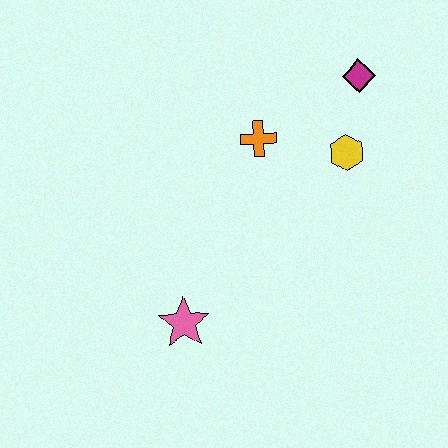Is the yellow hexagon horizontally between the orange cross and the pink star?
No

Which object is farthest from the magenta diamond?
The pink star is farthest from the magenta diamond.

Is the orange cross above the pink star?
Yes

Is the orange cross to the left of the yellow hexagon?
Yes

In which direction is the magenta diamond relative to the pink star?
The magenta diamond is above the pink star.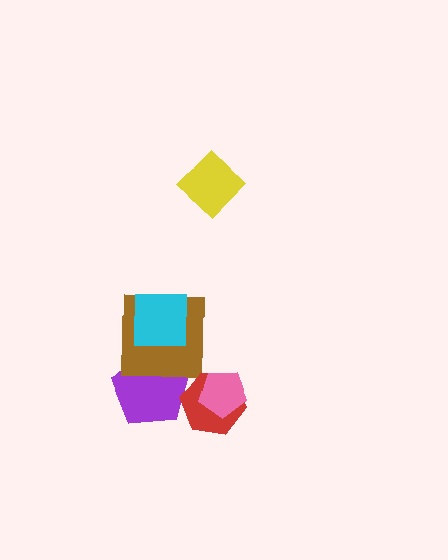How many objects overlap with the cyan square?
1 object overlaps with the cyan square.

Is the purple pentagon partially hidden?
Yes, it is partially covered by another shape.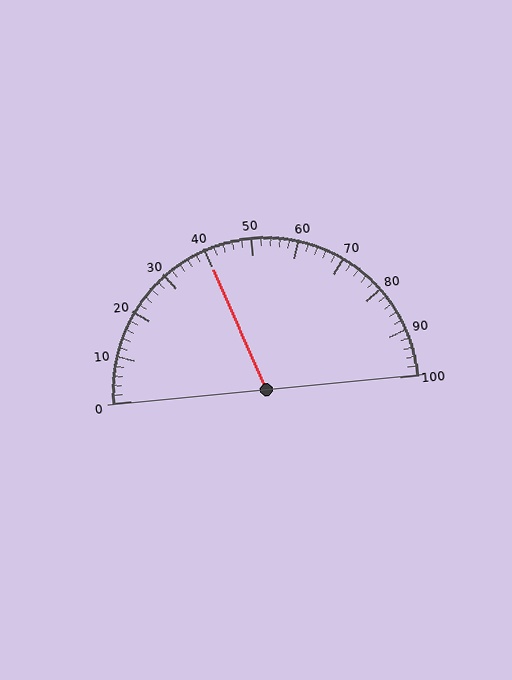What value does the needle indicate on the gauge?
The needle indicates approximately 40.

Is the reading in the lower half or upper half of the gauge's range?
The reading is in the lower half of the range (0 to 100).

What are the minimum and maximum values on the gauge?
The gauge ranges from 0 to 100.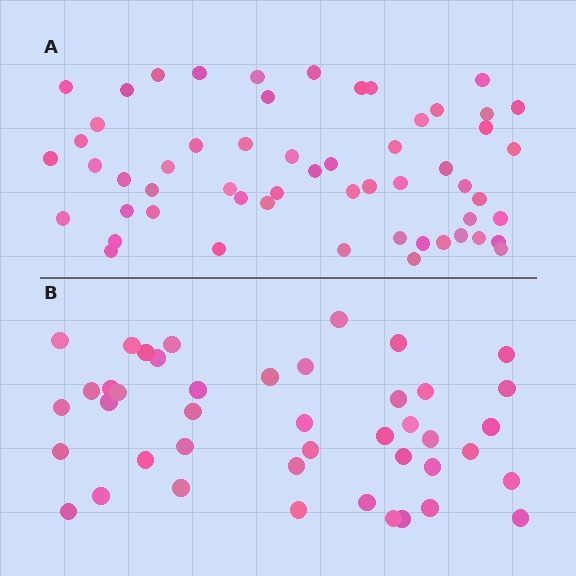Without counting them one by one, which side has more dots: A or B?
Region A (the top region) has more dots.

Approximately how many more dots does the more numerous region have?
Region A has approximately 15 more dots than region B.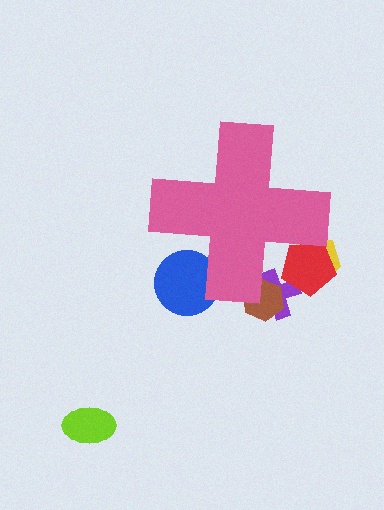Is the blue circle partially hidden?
Yes, the blue circle is partially hidden behind the pink cross.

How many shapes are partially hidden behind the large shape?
5 shapes are partially hidden.